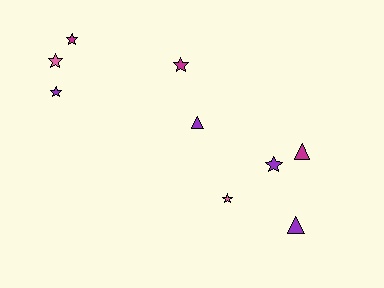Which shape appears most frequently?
Star, with 6 objects.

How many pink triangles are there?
There are no pink triangles.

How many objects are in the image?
There are 9 objects.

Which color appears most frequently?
Purple, with 4 objects.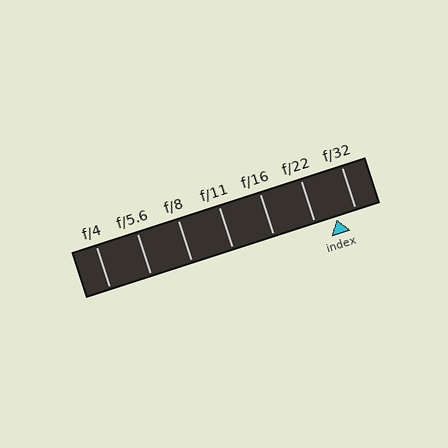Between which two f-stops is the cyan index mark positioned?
The index mark is between f/22 and f/32.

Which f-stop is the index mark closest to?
The index mark is closest to f/32.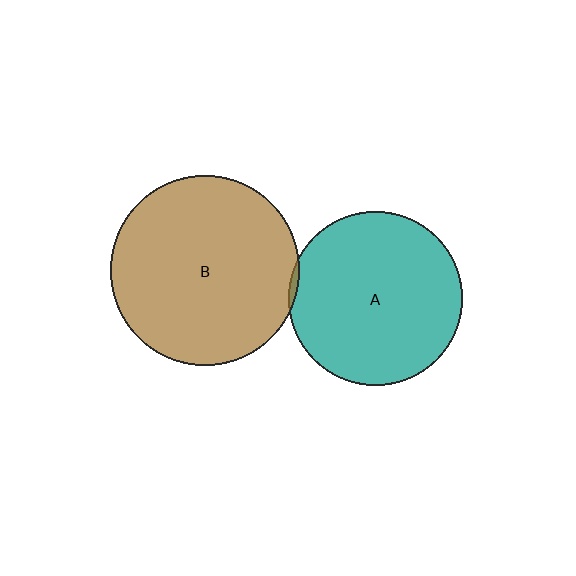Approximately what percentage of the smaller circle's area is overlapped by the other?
Approximately 5%.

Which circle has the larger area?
Circle B (brown).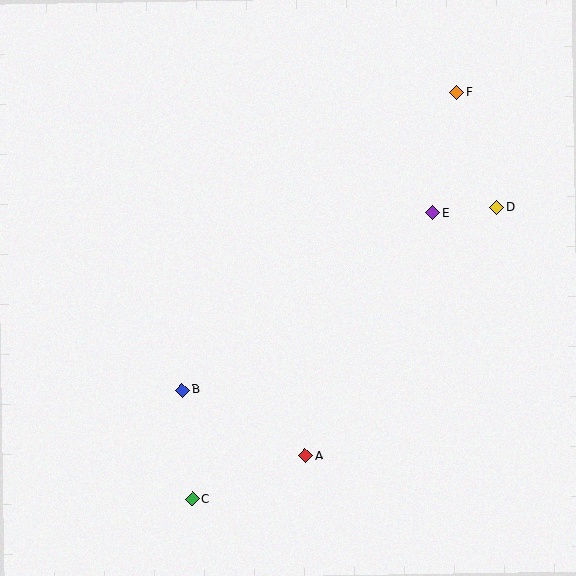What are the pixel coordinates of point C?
Point C is at (192, 499).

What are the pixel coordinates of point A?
Point A is at (305, 455).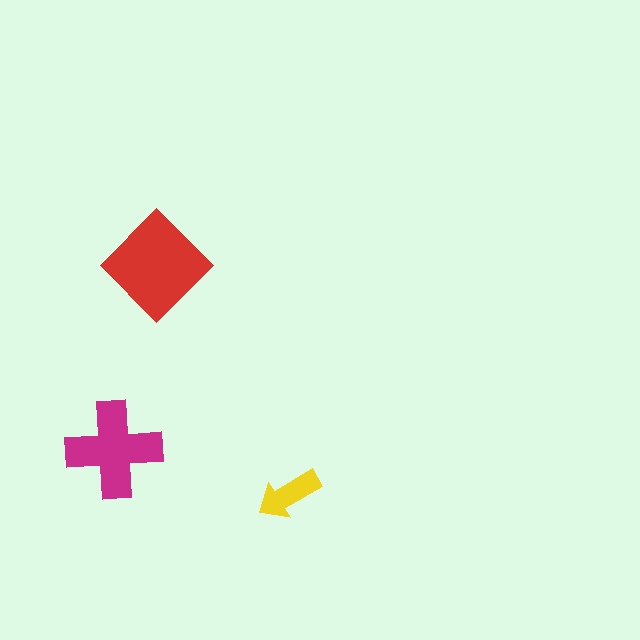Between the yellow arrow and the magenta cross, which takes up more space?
The magenta cross.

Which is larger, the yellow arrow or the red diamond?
The red diamond.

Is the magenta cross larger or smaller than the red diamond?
Smaller.